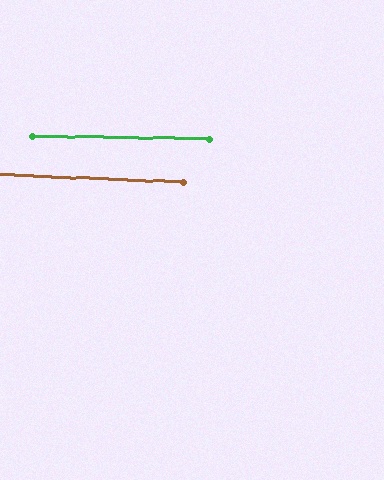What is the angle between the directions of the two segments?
Approximately 1 degree.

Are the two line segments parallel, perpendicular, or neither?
Parallel — their directions differ by only 1.4°.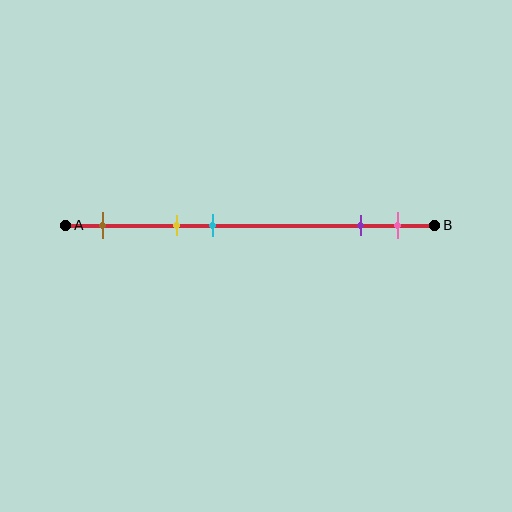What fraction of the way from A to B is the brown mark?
The brown mark is approximately 10% (0.1) of the way from A to B.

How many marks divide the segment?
There are 5 marks dividing the segment.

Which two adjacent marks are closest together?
The purple and pink marks are the closest adjacent pair.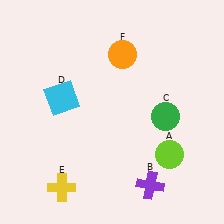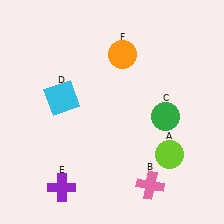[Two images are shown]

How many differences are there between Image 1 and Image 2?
There are 2 differences between the two images.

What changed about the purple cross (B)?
In Image 1, B is purple. In Image 2, it changed to pink.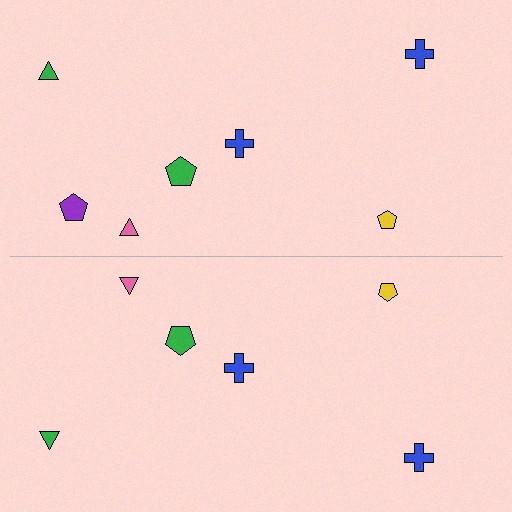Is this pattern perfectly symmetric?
No, the pattern is not perfectly symmetric. A purple pentagon is missing from the bottom side.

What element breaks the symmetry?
A purple pentagon is missing from the bottom side.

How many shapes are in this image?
There are 13 shapes in this image.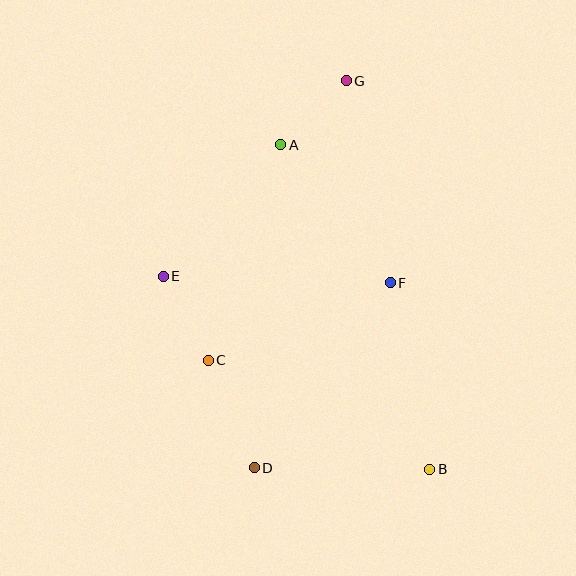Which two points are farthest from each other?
Points D and G are farthest from each other.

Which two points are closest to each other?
Points A and G are closest to each other.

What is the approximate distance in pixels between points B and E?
The distance between B and E is approximately 329 pixels.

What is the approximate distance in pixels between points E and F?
The distance between E and F is approximately 227 pixels.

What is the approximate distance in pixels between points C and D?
The distance between C and D is approximately 117 pixels.